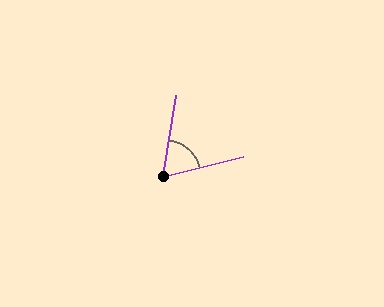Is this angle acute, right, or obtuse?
It is acute.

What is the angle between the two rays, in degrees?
Approximately 67 degrees.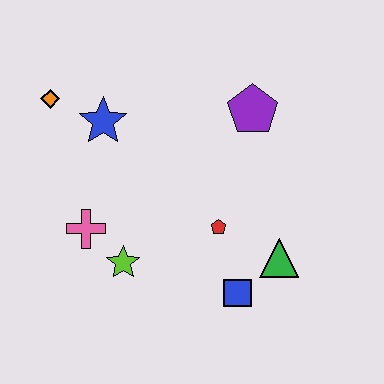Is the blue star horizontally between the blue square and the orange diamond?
Yes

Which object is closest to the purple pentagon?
The red pentagon is closest to the purple pentagon.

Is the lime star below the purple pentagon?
Yes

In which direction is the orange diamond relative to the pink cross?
The orange diamond is above the pink cross.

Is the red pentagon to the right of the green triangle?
No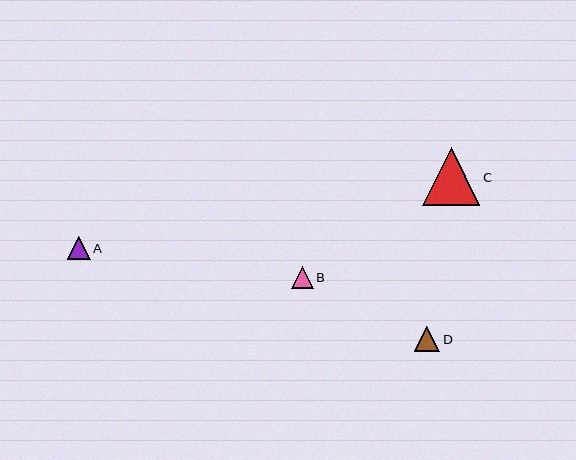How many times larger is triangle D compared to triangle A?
Triangle D is approximately 1.1 times the size of triangle A.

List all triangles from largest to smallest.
From largest to smallest: C, D, A, B.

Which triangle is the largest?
Triangle C is the largest with a size of approximately 57 pixels.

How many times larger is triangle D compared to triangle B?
Triangle D is approximately 1.2 times the size of triangle B.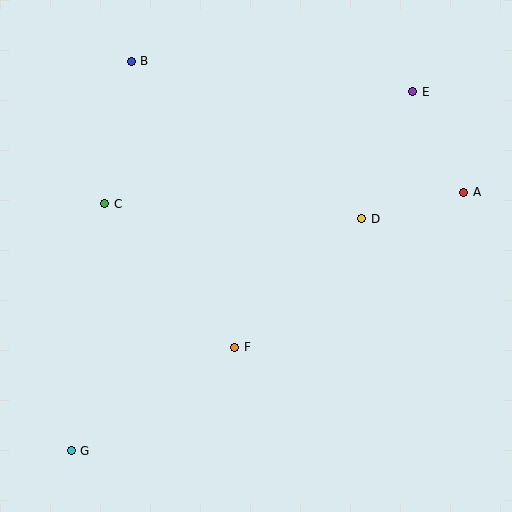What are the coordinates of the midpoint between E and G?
The midpoint between E and G is at (242, 271).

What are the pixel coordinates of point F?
Point F is at (235, 347).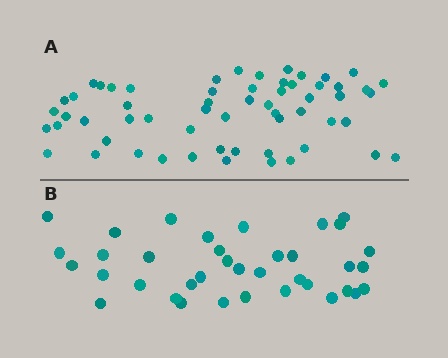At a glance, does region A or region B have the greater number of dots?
Region A (the top region) has more dots.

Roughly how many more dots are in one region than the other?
Region A has approximately 20 more dots than region B.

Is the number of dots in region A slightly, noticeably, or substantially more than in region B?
Region A has substantially more. The ratio is roughly 1.6 to 1.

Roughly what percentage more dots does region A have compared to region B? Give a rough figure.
About 60% more.